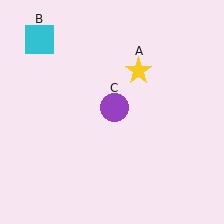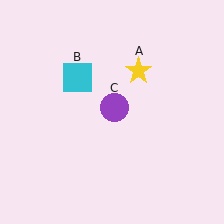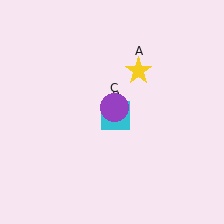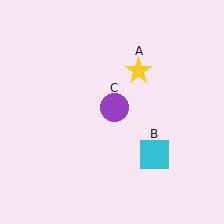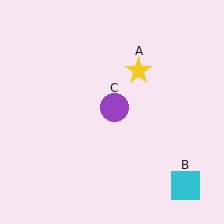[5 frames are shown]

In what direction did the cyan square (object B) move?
The cyan square (object B) moved down and to the right.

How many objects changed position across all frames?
1 object changed position: cyan square (object B).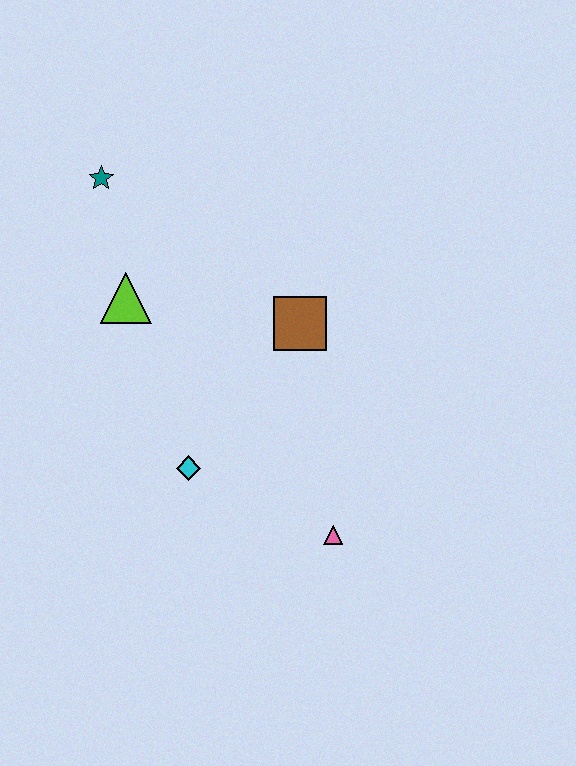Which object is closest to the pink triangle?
The cyan diamond is closest to the pink triangle.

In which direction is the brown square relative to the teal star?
The brown square is to the right of the teal star.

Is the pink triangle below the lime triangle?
Yes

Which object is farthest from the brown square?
The teal star is farthest from the brown square.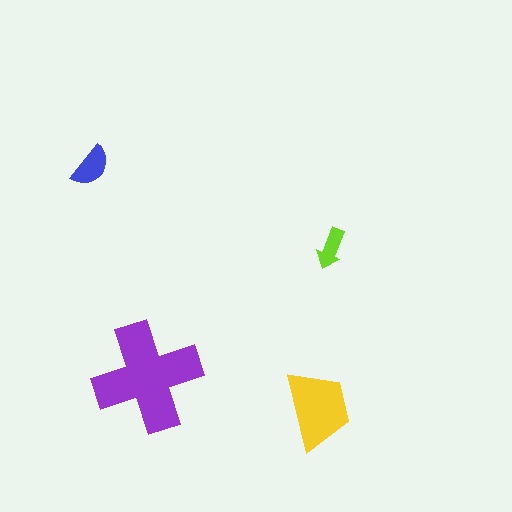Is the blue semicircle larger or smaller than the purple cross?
Smaller.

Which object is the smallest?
The lime arrow.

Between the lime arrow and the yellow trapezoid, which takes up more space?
The yellow trapezoid.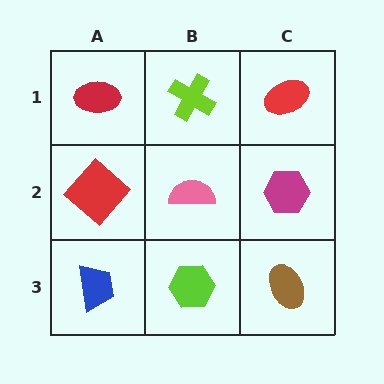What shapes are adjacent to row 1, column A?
A red diamond (row 2, column A), a lime cross (row 1, column B).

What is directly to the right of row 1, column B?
A red ellipse.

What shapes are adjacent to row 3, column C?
A magenta hexagon (row 2, column C), a lime hexagon (row 3, column B).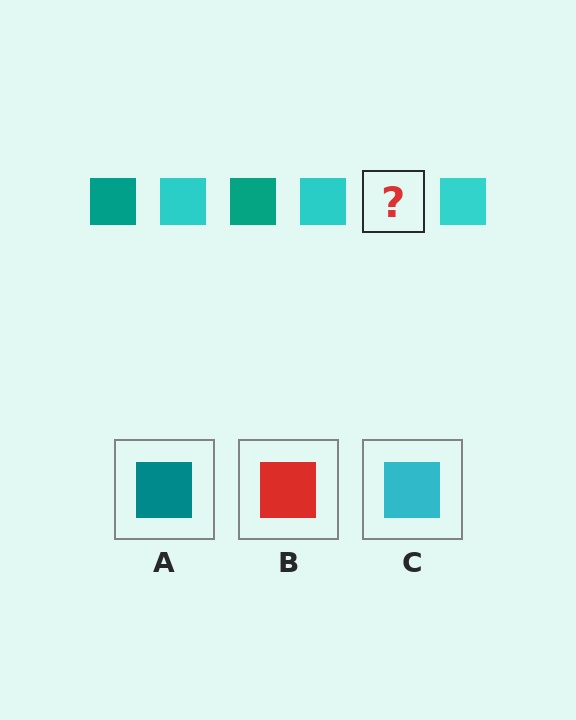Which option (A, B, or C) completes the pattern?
A.